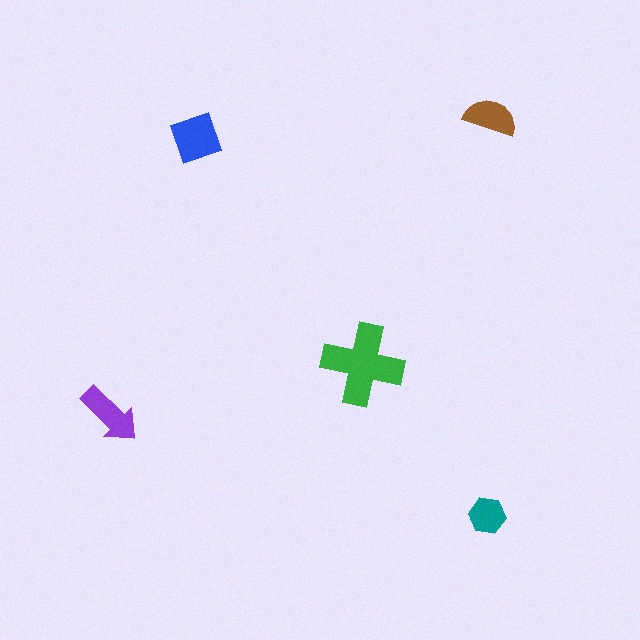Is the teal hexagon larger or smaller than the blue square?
Smaller.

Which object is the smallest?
The teal hexagon.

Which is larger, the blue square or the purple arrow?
The blue square.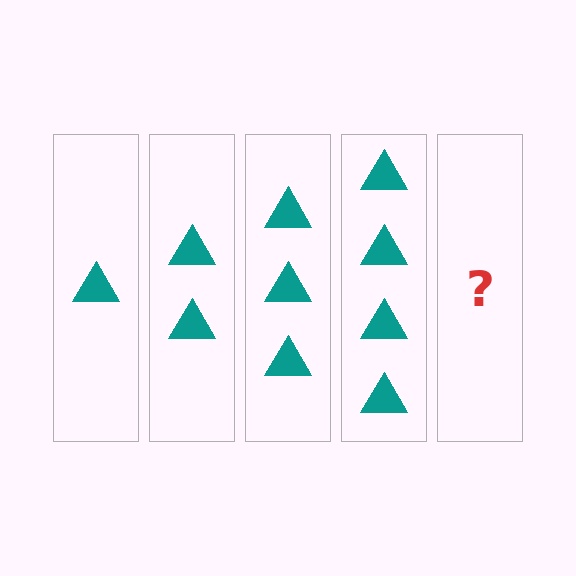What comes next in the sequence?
The next element should be 5 triangles.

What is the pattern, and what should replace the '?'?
The pattern is that each step adds one more triangle. The '?' should be 5 triangles.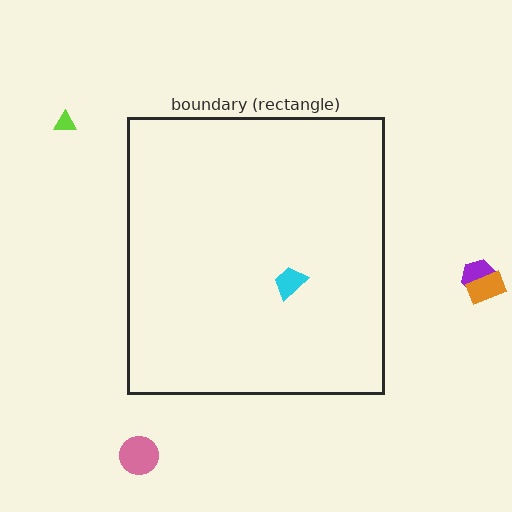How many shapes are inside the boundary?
1 inside, 4 outside.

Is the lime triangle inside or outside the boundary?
Outside.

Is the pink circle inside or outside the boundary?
Outside.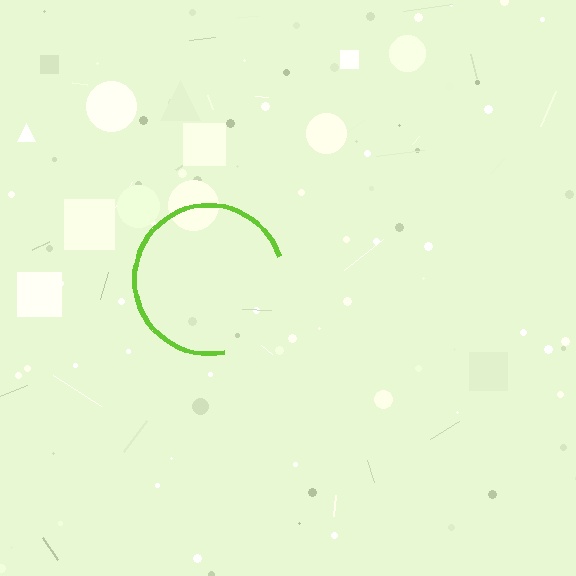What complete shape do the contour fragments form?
The contour fragments form a circle.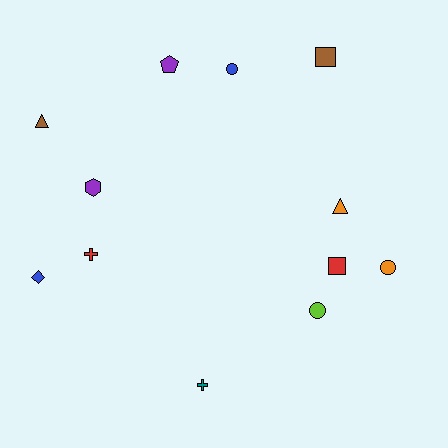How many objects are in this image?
There are 12 objects.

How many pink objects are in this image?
There are no pink objects.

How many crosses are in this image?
There are 2 crosses.